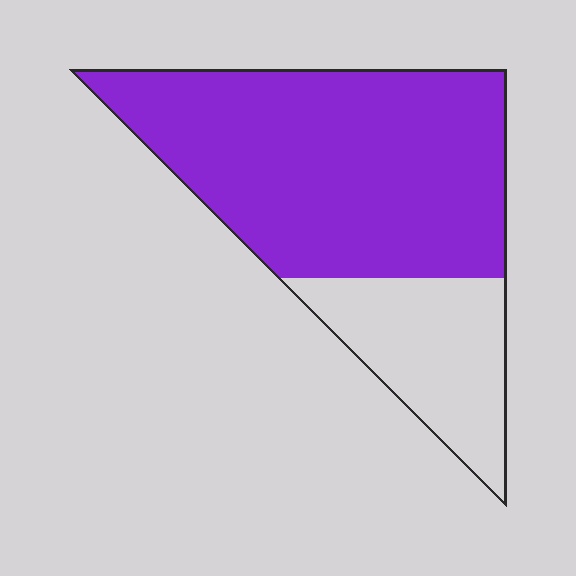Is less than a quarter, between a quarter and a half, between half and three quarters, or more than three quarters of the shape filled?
Between half and three quarters.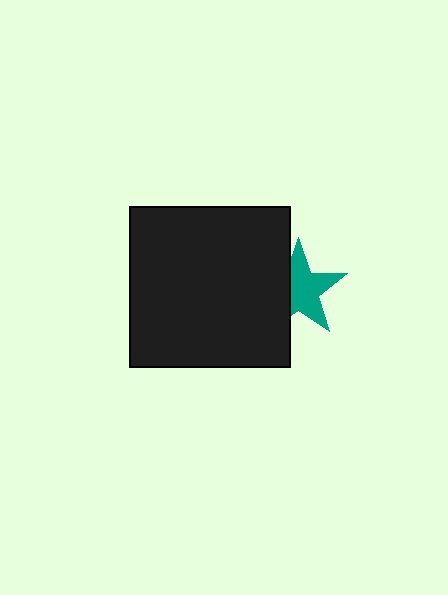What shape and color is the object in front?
The object in front is a black square.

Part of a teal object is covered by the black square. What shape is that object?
It is a star.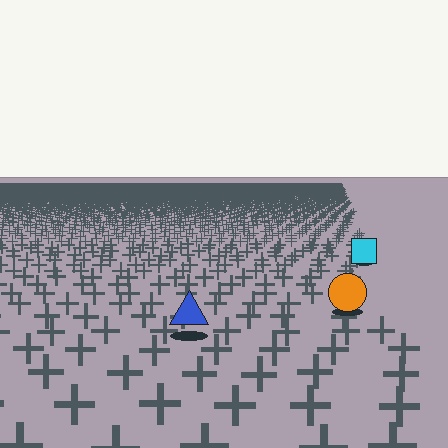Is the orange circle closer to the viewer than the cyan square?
Yes. The orange circle is closer — you can tell from the texture gradient: the ground texture is coarser near it.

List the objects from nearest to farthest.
From nearest to farthest: the blue triangle, the orange circle, the cyan square.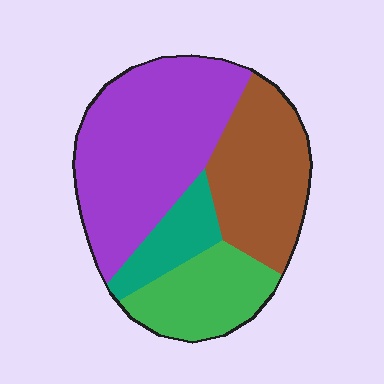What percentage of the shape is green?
Green covers around 20% of the shape.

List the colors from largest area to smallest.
From largest to smallest: purple, brown, green, teal.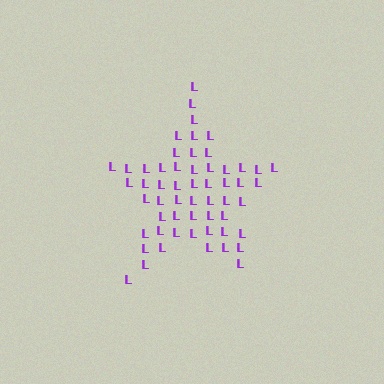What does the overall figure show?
The overall figure shows a star.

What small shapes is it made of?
It is made of small letter L's.